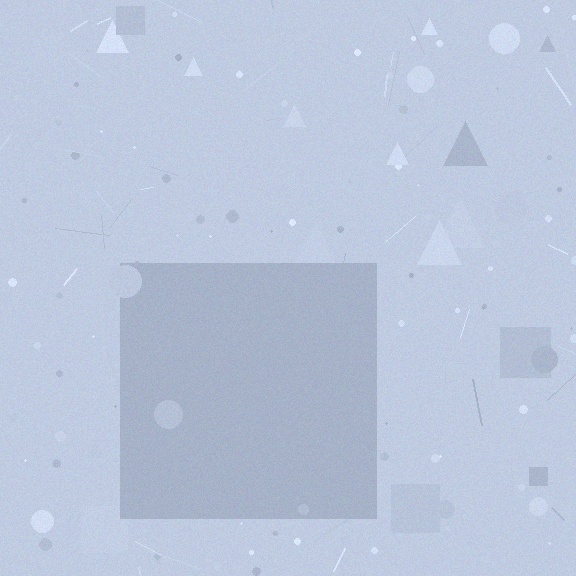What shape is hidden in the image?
A square is hidden in the image.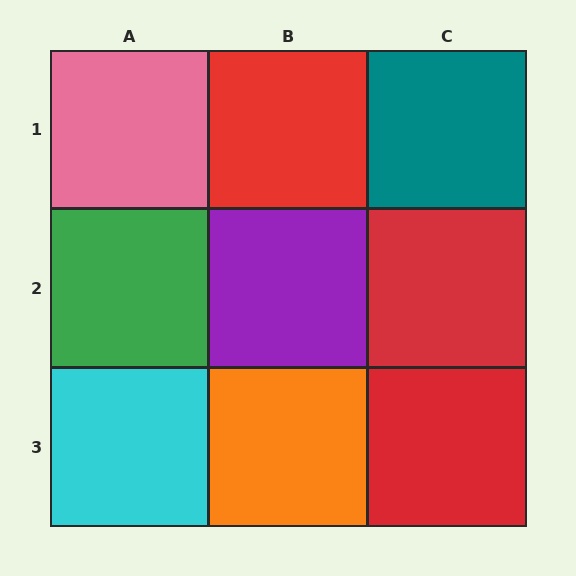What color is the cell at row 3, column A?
Cyan.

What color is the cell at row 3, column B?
Orange.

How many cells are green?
1 cell is green.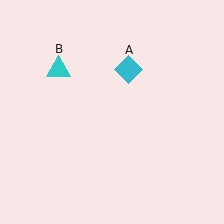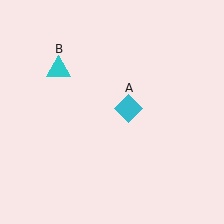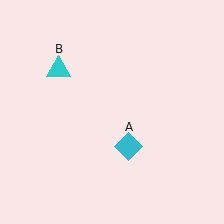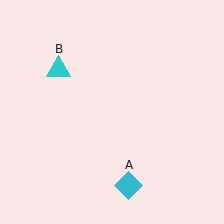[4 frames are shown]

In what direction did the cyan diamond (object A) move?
The cyan diamond (object A) moved down.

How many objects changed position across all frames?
1 object changed position: cyan diamond (object A).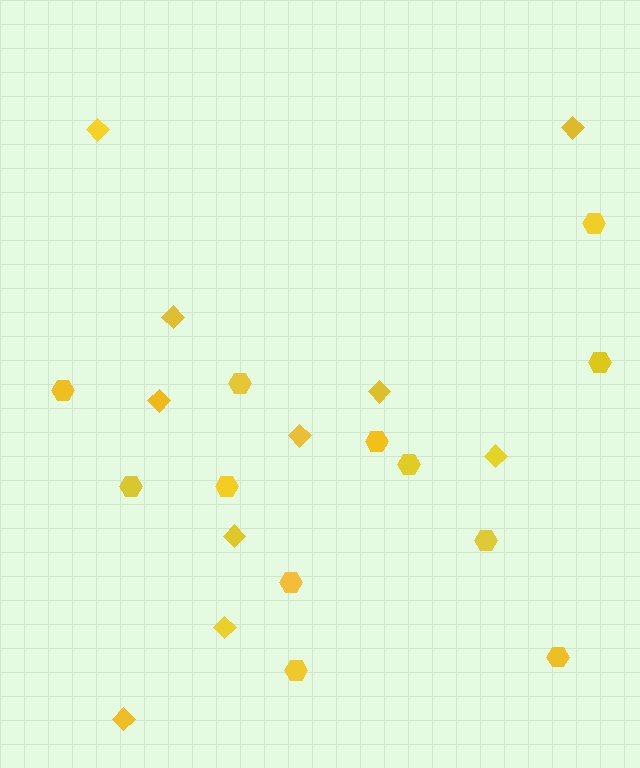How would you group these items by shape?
There are 2 groups: one group of hexagons (12) and one group of diamonds (10).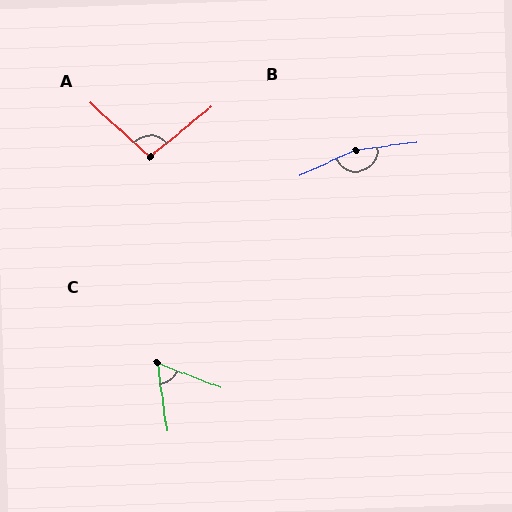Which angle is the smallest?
C, at approximately 61 degrees.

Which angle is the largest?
B, at approximately 163 degrees.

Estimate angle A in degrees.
Approximately 99 degrees.